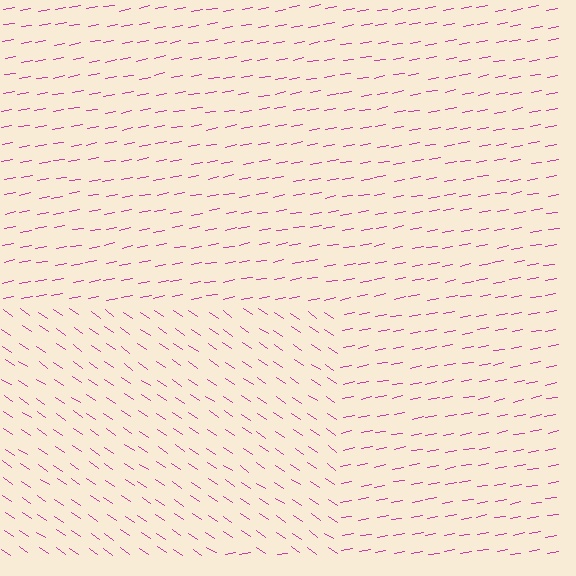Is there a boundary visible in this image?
Yes, there is a texture boundary formed by a change in line orientation.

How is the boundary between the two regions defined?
The boundary is defined purely by a change in line orientation (approximately 45 degrees difference). All lines are the same color and thickness.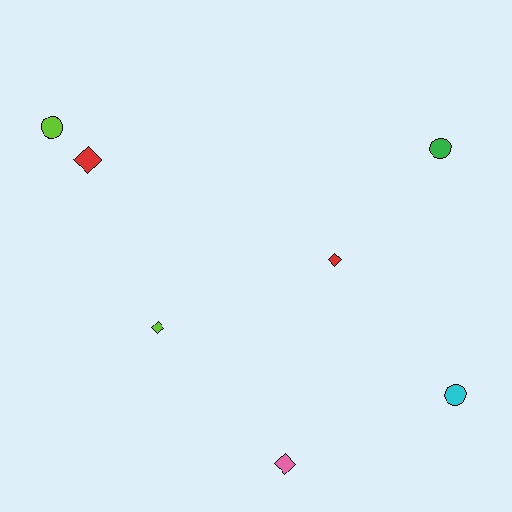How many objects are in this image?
There are 7 objects.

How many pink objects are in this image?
There is 1 pink object.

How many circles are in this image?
There are 3 circles.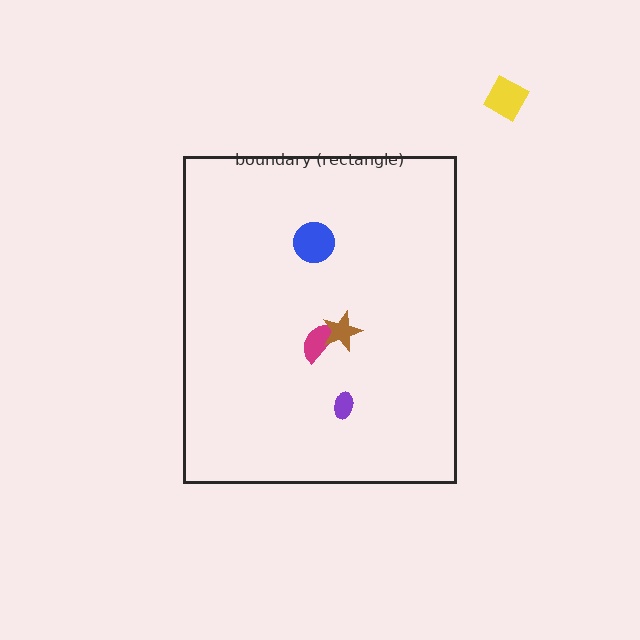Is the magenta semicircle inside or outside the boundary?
Inside.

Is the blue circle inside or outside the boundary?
Inside.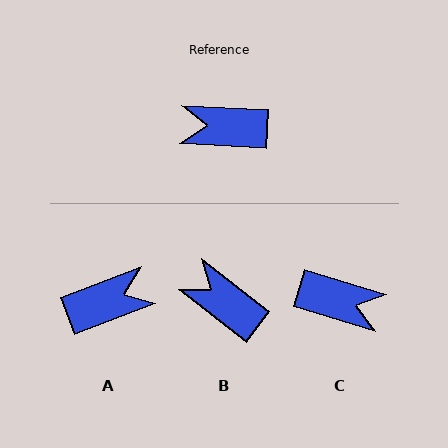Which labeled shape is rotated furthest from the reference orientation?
C, about 165 degrees away.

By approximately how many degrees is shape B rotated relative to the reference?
Approximately 35 degrees clockwise.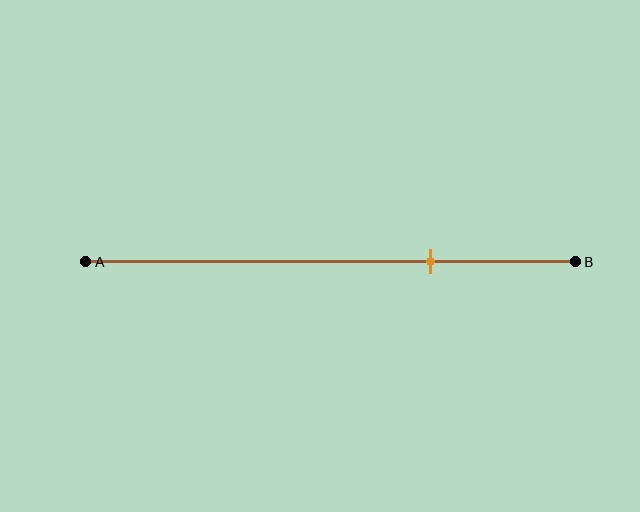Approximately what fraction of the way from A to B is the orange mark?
The orange mark is approximately 70% of the way from A to B.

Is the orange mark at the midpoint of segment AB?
No, the mark is at about 70% from A, not at the 50% midpoint.